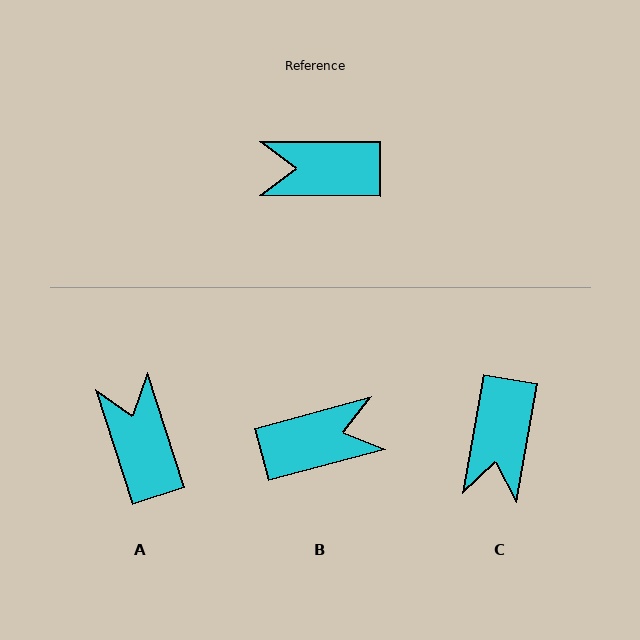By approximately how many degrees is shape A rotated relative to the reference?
Approximately 72 degrees clockwise.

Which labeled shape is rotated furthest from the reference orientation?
B, about 165 degrees away.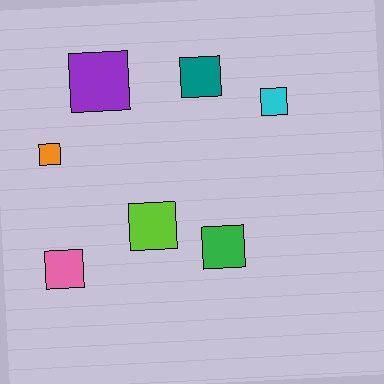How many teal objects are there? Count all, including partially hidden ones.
There is 1 teal object.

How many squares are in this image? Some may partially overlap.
There are 7 squares.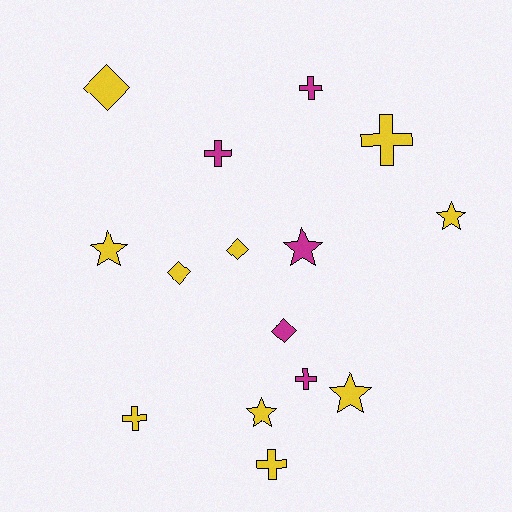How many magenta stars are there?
There is 1 magenta star.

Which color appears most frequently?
Yellow, with 10 objects.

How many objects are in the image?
There are 15 objects.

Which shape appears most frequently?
Cross, with 6 objects.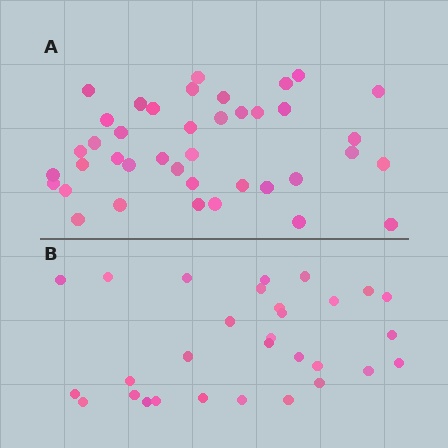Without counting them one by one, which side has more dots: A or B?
Region A (the top region) has more dots.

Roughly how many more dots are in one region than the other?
Region A has roughly 10 or so more dots than region B.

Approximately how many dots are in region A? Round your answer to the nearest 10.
About 40 dots.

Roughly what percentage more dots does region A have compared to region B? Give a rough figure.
About 35% more.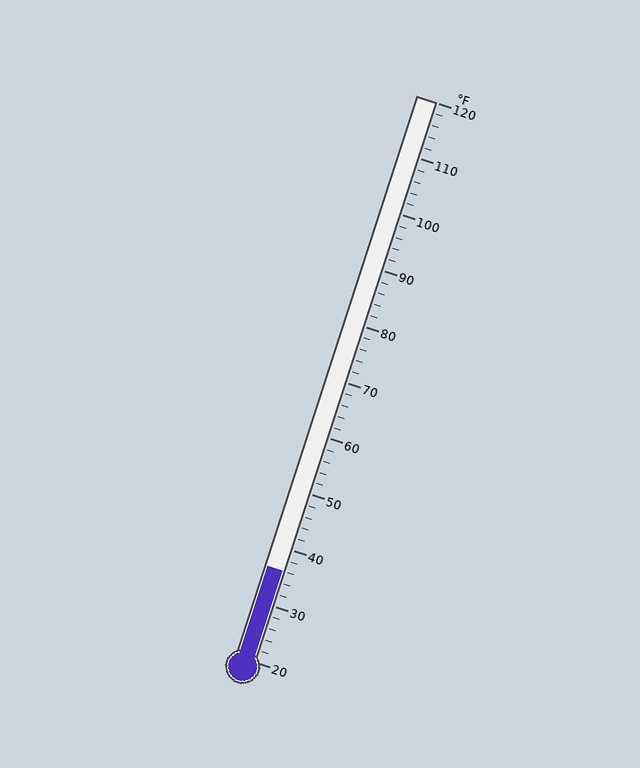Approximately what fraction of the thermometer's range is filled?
The thermometer is filled to approximately 15% of its range.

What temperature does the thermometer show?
The thermometer shows approximately 36°F.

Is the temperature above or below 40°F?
The temperature is below 40°F.